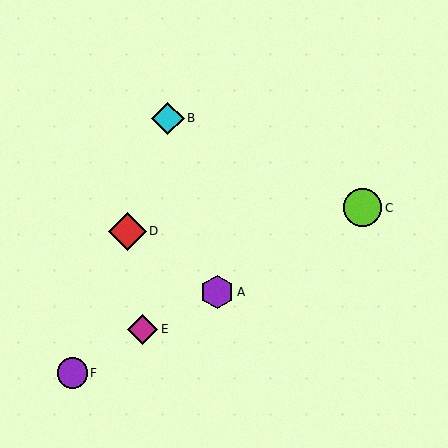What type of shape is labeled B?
Shape B is a cyan diamond.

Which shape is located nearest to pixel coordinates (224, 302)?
The purple hexagon (labeled A) at (217, 292) is nearest to that location.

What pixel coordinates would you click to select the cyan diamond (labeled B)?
Click at (168, 118) to select the cyan diamond B.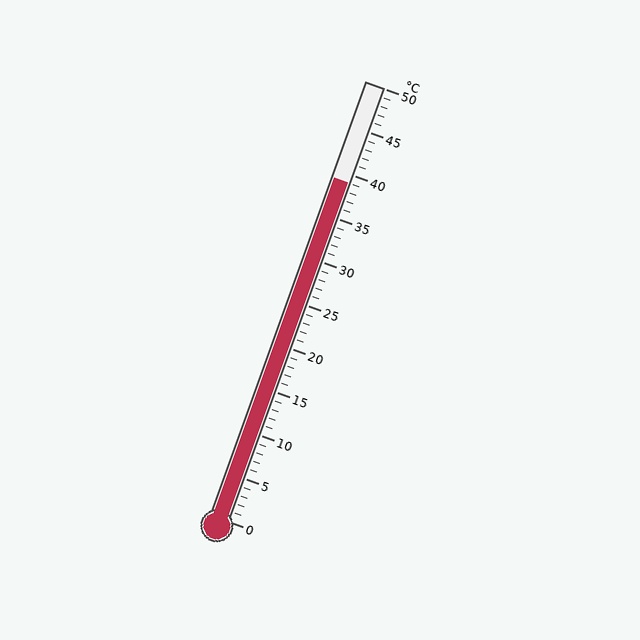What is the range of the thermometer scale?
The thermometer scale ranges from 0°C to 50°C.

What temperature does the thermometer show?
The thermometer shows approximately 39°C.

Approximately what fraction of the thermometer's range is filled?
The thermometer is filled to approximately 80% of its range.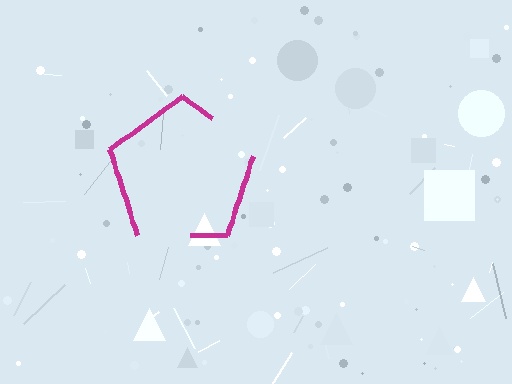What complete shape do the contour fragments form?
The contour fragments form a pentagon.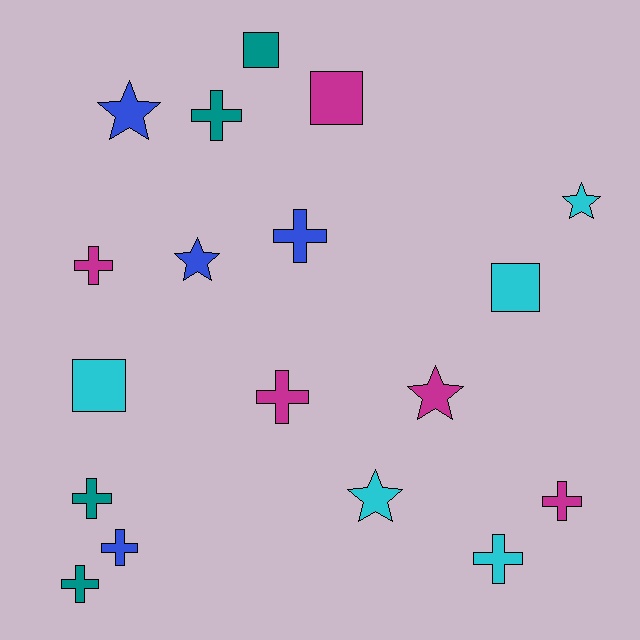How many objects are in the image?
There are 18 objects.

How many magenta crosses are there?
There are 3 magenta crosses.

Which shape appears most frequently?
Cross, with 9 objects.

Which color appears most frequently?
Magenta, with 5 objects.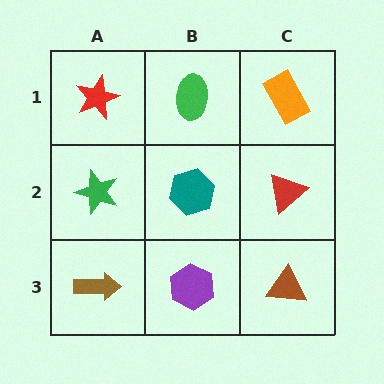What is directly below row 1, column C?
A red triangle.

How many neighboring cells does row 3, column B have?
3.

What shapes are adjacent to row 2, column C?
An orange rectangle (row 1, column C), a brown triangle (row 3, column C), a teal hexagon (row 2, column B).